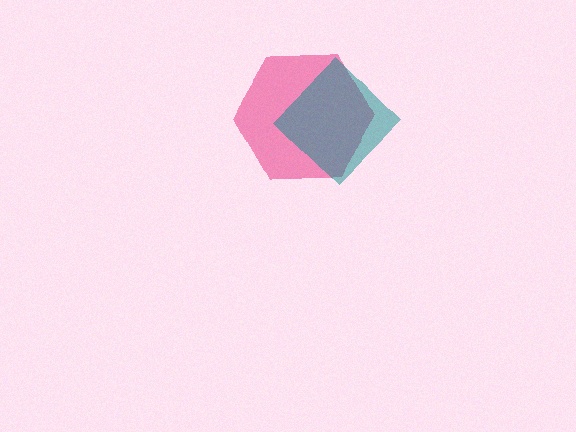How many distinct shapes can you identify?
There are 2 distinct shapes: a pink hexagon, a teal diamond.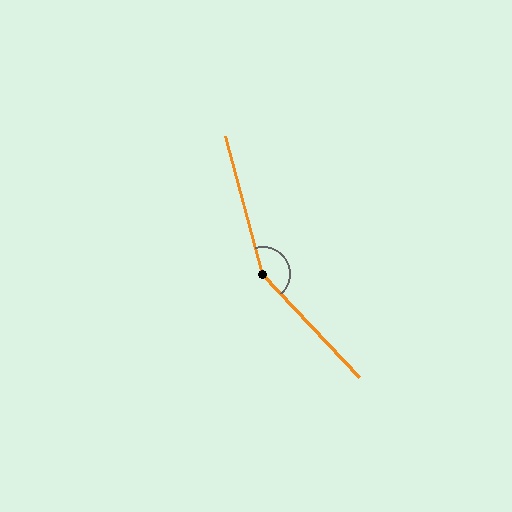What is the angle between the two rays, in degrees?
Approximately 152 degrees.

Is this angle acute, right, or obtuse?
It is obtuse.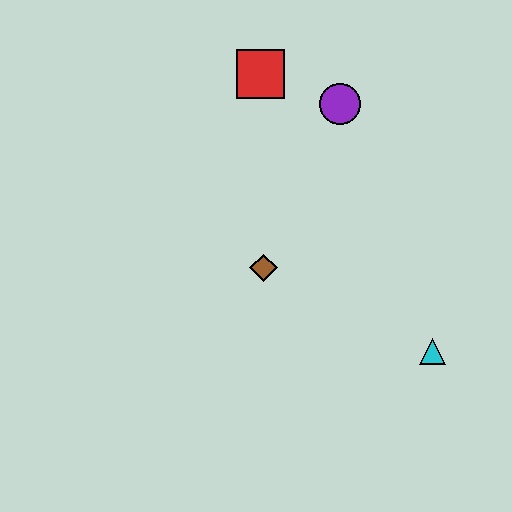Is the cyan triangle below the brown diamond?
Yes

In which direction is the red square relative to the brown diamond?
The red square is above the brown diamond.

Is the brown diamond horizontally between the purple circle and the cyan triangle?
No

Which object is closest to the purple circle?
The red square is closest to the purple circle.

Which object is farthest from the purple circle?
The cyan triangle is farthest from the purple circle.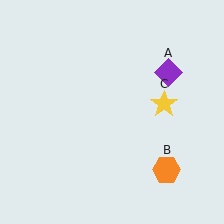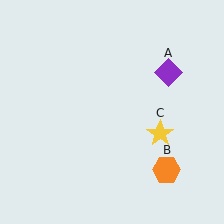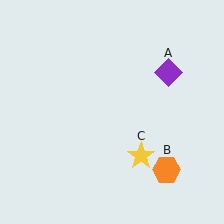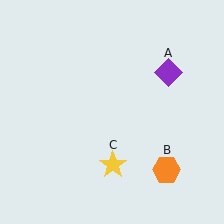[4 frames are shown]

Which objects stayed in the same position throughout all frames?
Purple diamond (object A) and orange hexagon (object B) remained stationary.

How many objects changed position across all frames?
1 object changed position: yellow star (object C).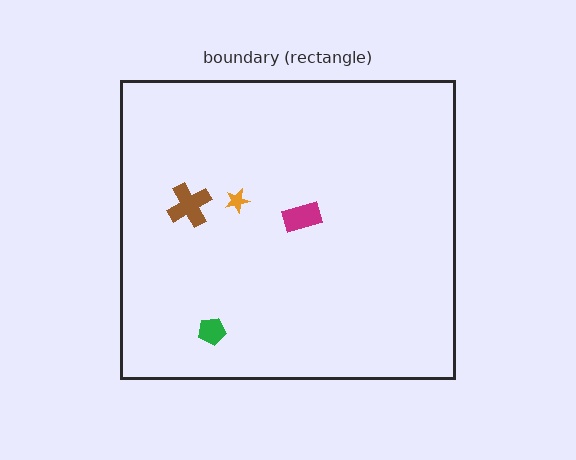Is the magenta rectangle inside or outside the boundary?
Inside.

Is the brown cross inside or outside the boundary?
Inside.